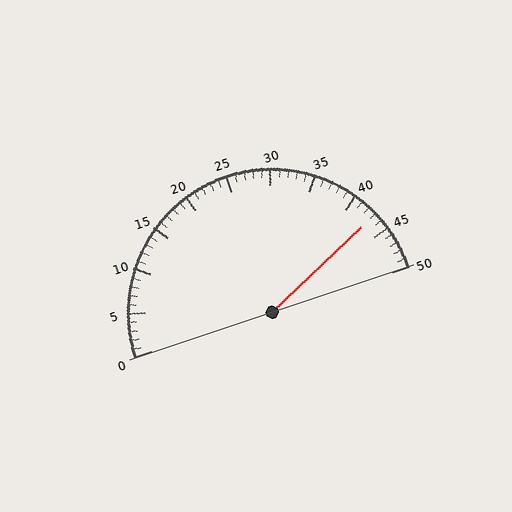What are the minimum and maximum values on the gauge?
The gauge ranges from 0 to 50.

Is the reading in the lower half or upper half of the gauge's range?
The reading is in the upper half of the range (0 to 50).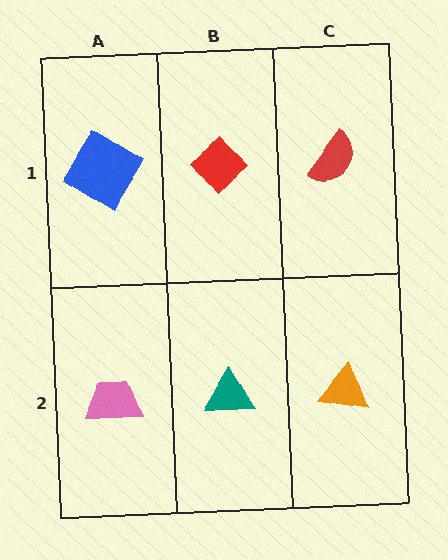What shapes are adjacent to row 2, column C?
A red semicircle (row 1, column C), a teal triangle (row 2, column B).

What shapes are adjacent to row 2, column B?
A red diamond (row 1, column B), a pink trapezoid (row 2, column A), an orange triangle (row 2, column C).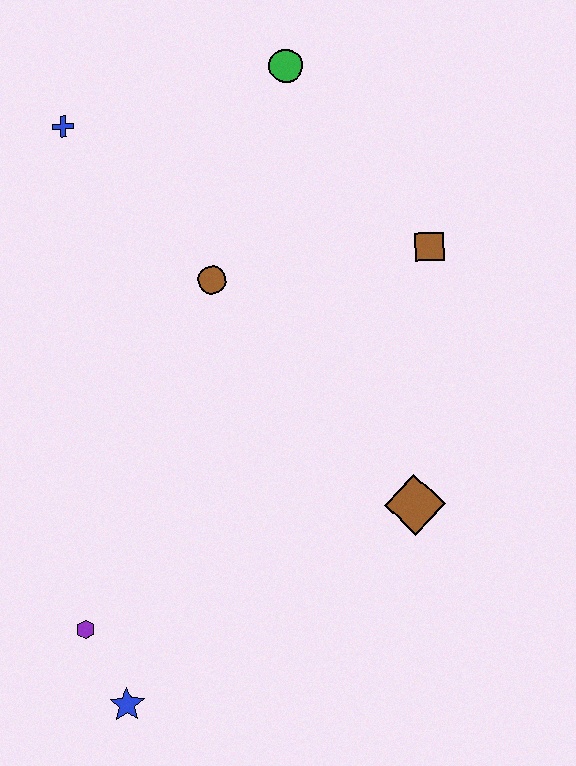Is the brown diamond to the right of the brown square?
No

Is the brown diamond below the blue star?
No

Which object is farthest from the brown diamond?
The blue cross is farthest from the brown diamond.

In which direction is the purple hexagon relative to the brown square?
The purple hexagon is below the brown square.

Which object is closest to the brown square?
The brown circle is closest to the brown square.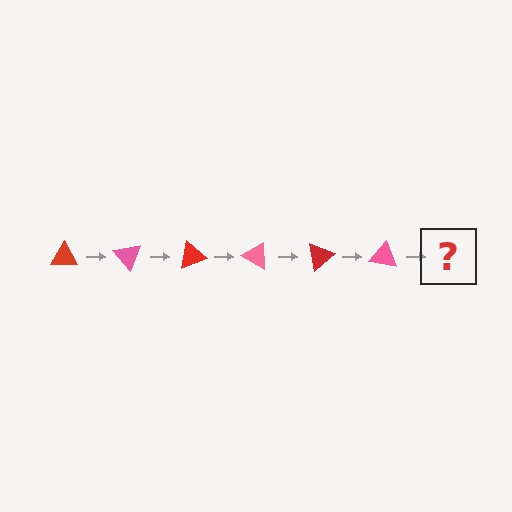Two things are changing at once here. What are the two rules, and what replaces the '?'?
The two rules are that it rotates 50 degrees each step and the color cycles through red and pink. The '?' should be a red triangle, rotated 300 degrees from the start.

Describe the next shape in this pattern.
It should be a red triangle, rotated 300 degrees from the start.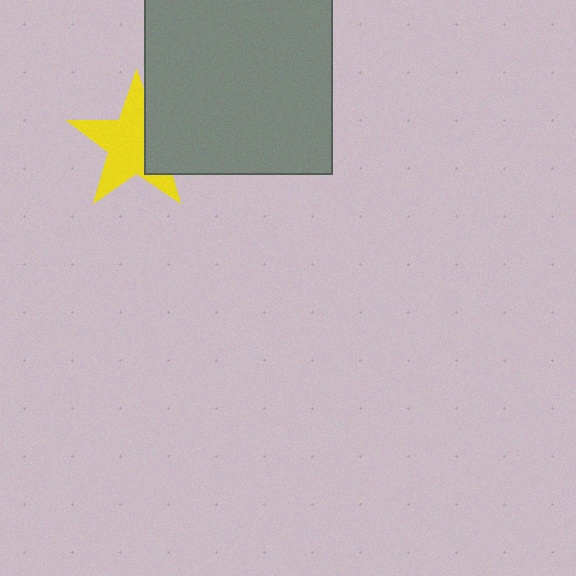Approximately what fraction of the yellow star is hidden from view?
Roughly 33% of the yellow star is hidden behind the gray square.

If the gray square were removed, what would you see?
You would see the complete yellow star.